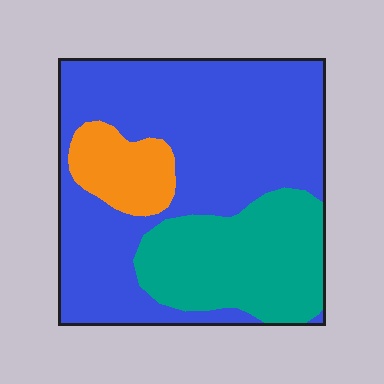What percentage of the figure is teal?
Teal takes up between a sixth and a third of the figure.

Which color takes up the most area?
Blue, at roughly 60%.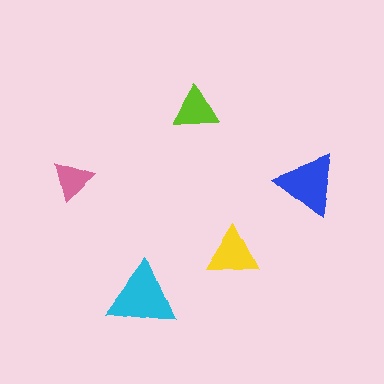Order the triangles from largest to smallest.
the cyan one, the blue one, the yellow one, the lime one, the pink one.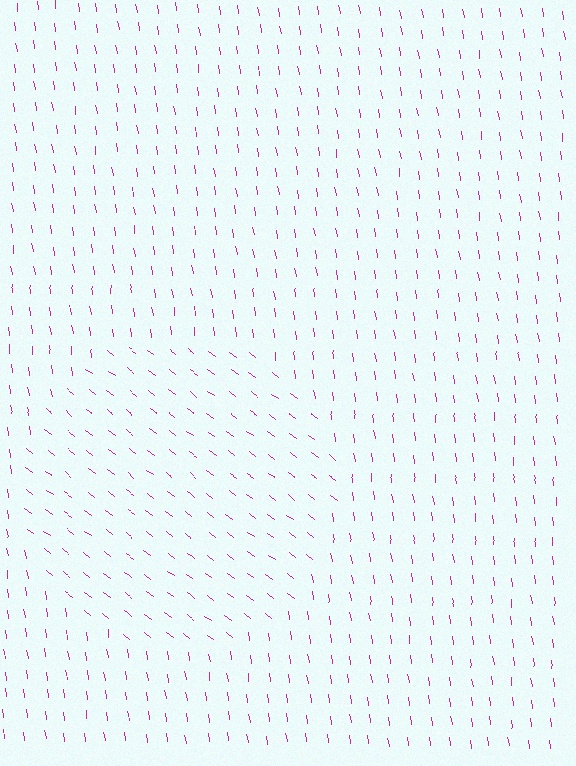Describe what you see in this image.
The image is filled with small magenta line segments. A circle region in the image has lines oriented differently from the surrounding lines, creating a visible texture boundary.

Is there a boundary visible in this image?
Yes, there is a texture boundary formed by a change in line orientation.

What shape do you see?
I see a circle.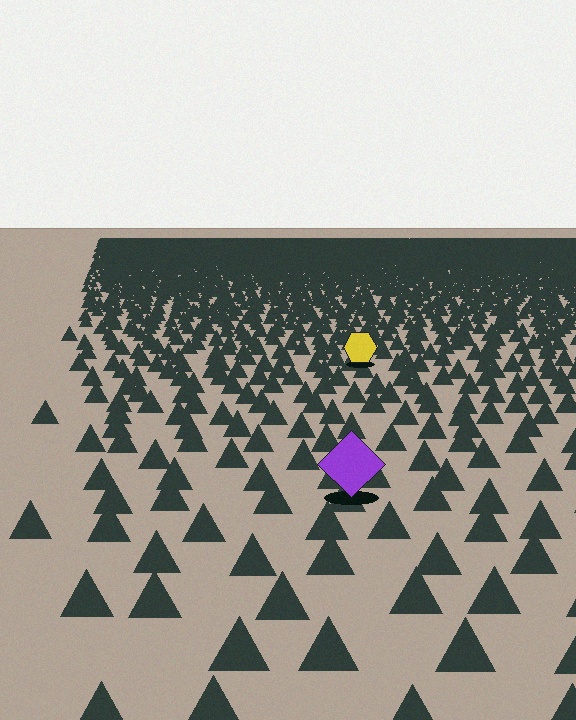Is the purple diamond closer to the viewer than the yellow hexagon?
Yes. The purple diamond is closer — you can tell from the texture gradient: the ground texture is coarser near it.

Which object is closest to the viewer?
The purple diamond is closest. The texture marks near it are larger and more spread out.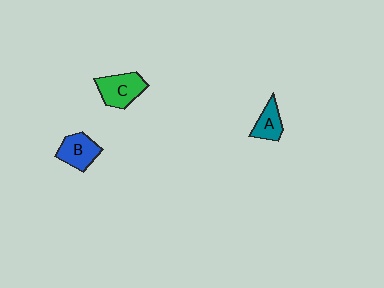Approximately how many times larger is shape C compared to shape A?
Approximately 1.5 times.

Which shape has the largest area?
Shape C (green).